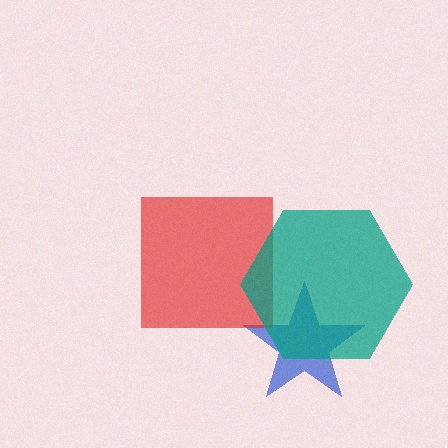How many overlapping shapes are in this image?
There are 3 overlapping shapes in the image.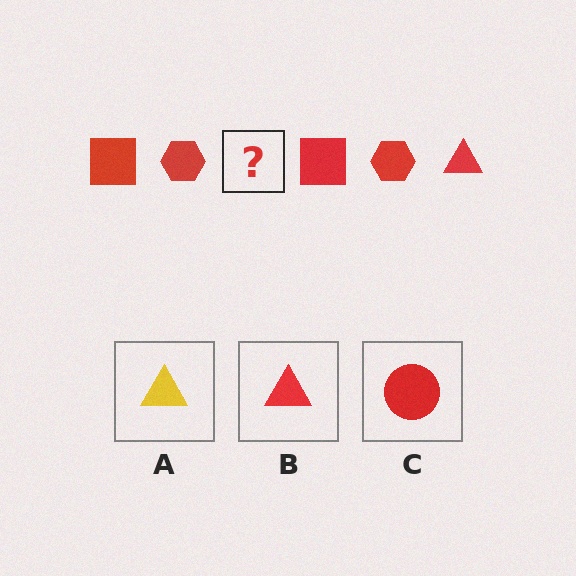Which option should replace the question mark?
Option B.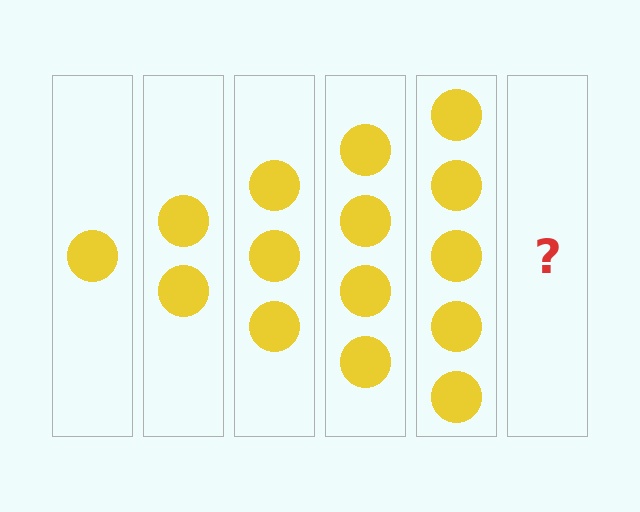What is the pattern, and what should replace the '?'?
The pattern is that each step adds one more circle. The '?' should be 6 circles.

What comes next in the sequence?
The next element should be 6 circles.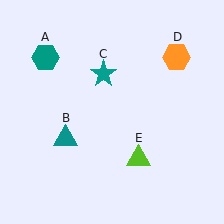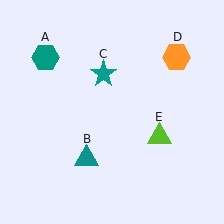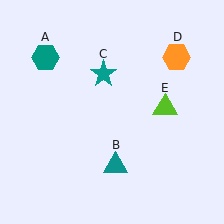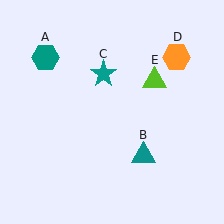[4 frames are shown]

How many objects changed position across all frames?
2 objects changed position: teal triangle (object B), lime triangle (object E).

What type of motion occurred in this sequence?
The teal triangle (object B), lime triangle (object E) rotated counterclockwise around the center of the scene.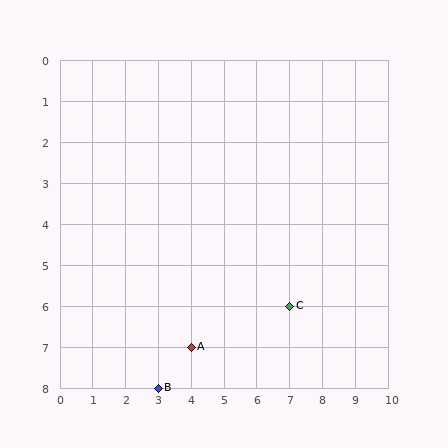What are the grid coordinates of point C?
Point C is at grid coordinates (7, 6).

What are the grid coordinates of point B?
Point B is at grid coordinates (3, 8).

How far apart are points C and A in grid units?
Points C and A are 3 columns and 1 row apart (about 3.2 grid units diagonally).